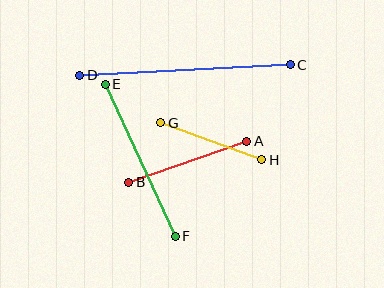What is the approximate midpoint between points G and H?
The midpoint is at approximately (211, 141) pixels.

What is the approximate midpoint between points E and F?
The midpoint is at approximately (140, 160) pixels.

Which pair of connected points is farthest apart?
Points C and D are farthest apart.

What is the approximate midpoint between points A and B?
The midpoint is at approximately (188, 162) pixels.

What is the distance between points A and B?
The distance is approximately 125 pixels.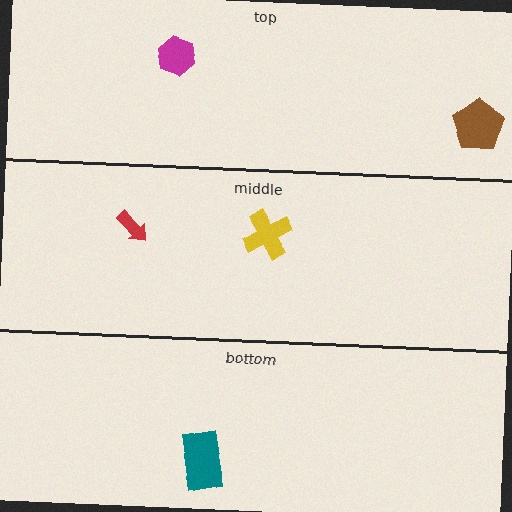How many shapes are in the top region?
2.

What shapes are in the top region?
The magenta hexagon, the brown pentagon.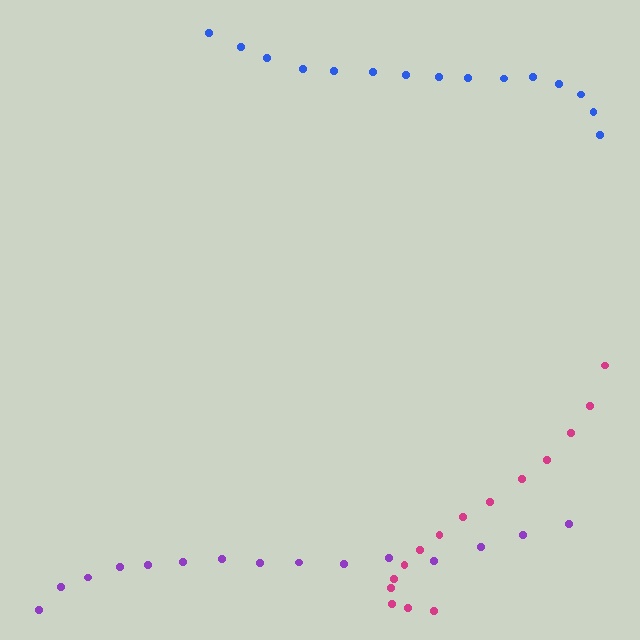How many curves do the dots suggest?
There are 3 distinct paths.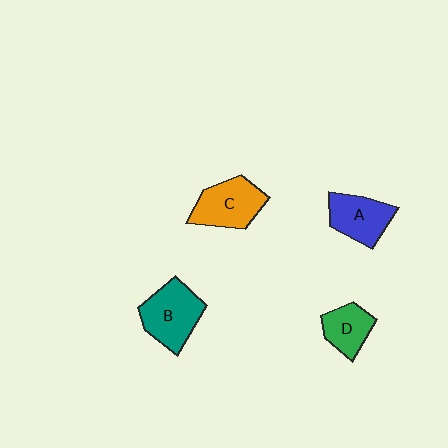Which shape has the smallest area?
Shape D (green).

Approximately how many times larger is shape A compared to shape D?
Approximately 1.3 times.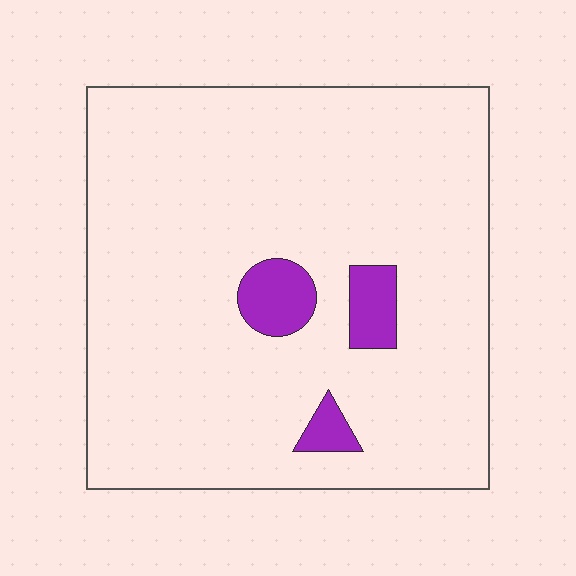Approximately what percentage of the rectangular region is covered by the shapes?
Approximately 5%.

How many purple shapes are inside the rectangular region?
3.